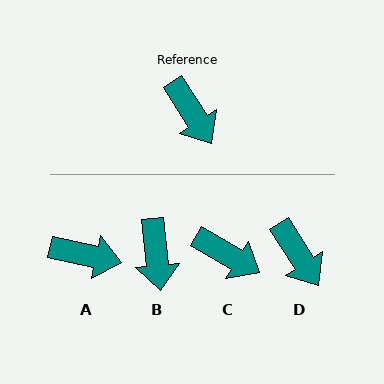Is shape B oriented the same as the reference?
No, it is off by about 27 degrees.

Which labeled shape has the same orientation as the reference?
D.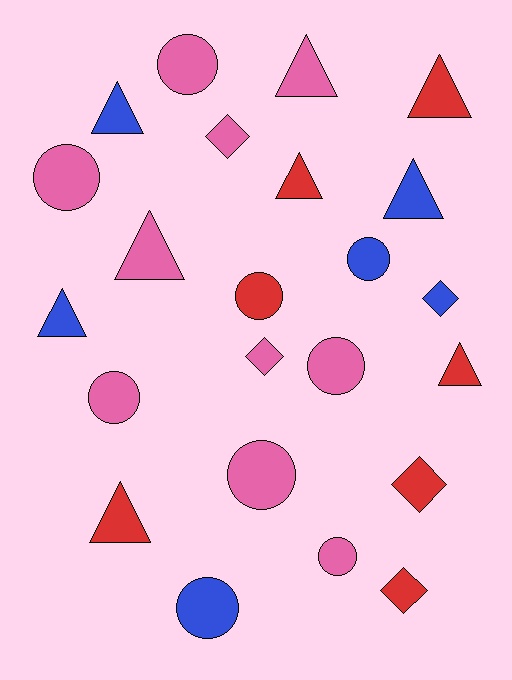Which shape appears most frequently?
Circle, with 9 objects.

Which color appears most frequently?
Pink, with 10 objects.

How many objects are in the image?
There are 23 objects.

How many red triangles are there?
There are 4 red triangles.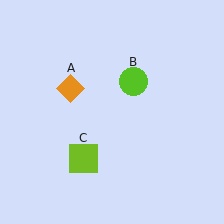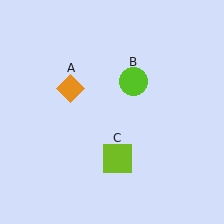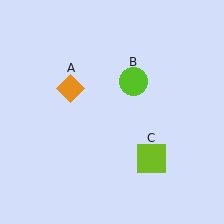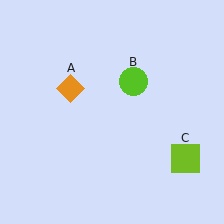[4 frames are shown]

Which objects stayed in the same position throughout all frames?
Orange diamond (object A) and lime circle (object B) remained stationary.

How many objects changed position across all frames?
1 object changed position: lime square (object C).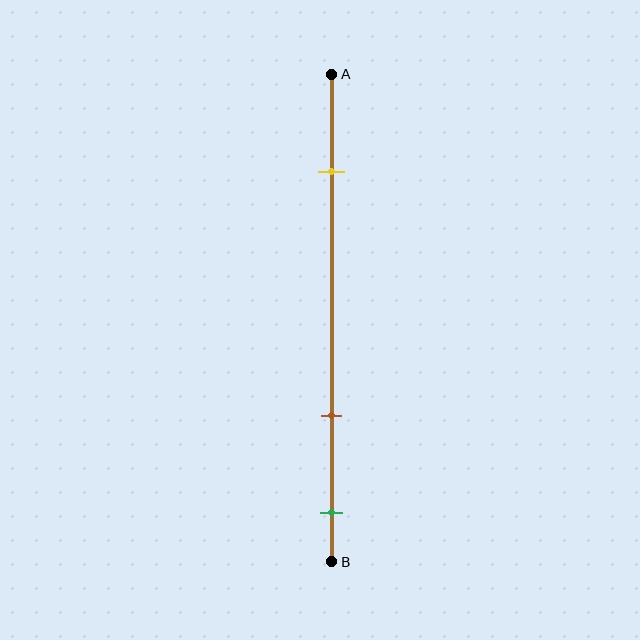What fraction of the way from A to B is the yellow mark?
The yellow mark is approximately 20% (0.2) of the way from A to B.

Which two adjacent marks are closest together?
The brown and green marks are the closest adjacent pair.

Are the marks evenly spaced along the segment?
No, the marks are not evenly spaced.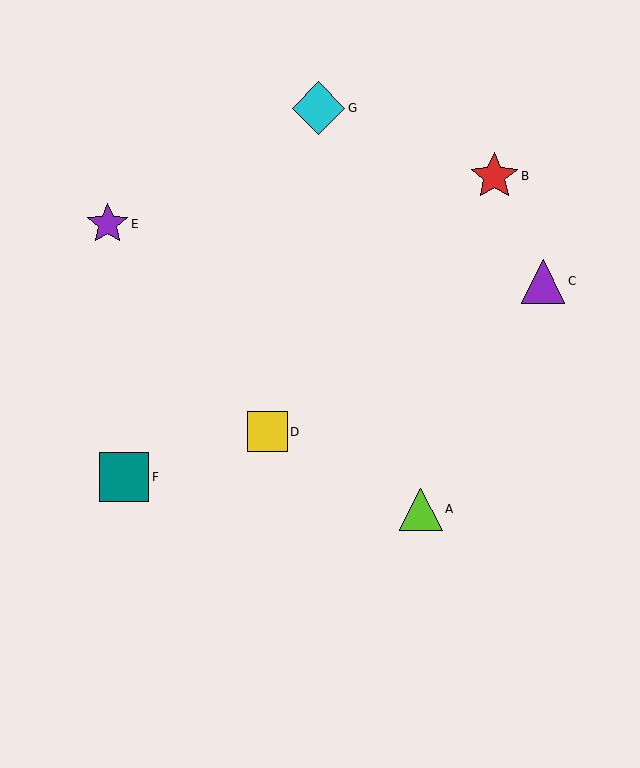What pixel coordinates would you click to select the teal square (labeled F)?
Click at (124, 477) to select the teal square F.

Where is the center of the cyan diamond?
The center of the cyan diamond is at (319, 108).